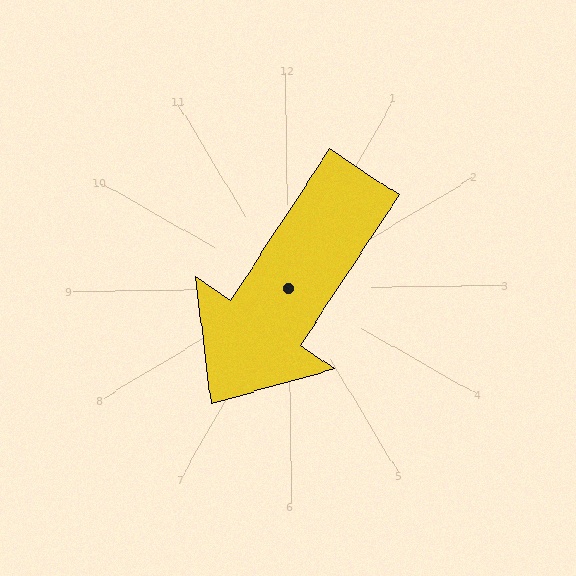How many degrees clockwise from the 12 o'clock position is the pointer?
Approximately 214 degrees.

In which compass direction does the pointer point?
Southwest.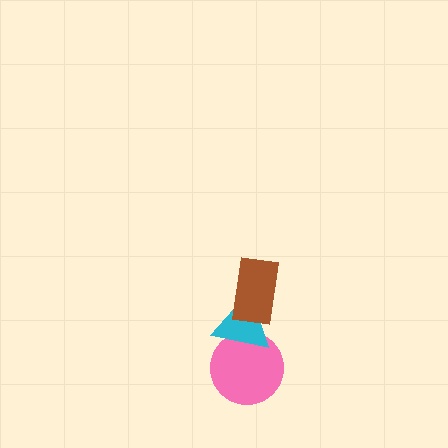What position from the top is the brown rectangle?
The brown rectangle is 1st from the top.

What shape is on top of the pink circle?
The cyan triangle is on top of the pink circle.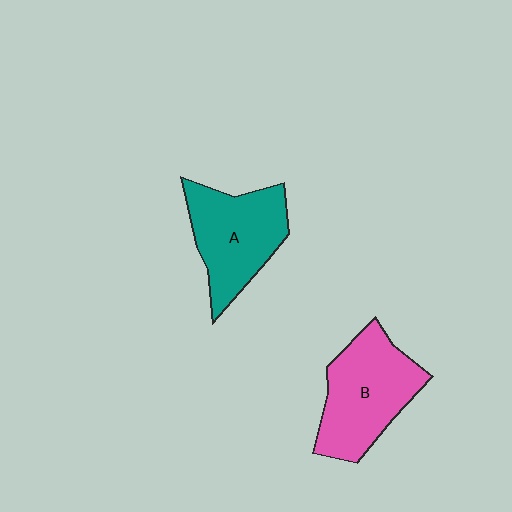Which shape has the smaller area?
Shape A (teal).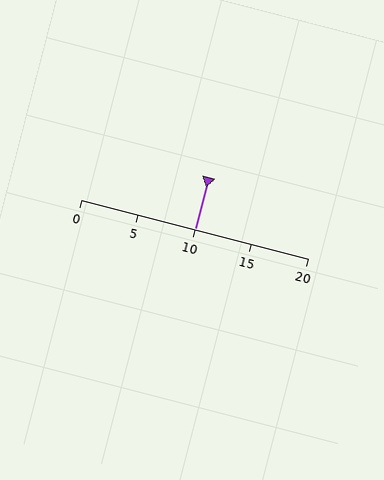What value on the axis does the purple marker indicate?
The marker indicates approximately 10.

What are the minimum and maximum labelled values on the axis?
The axis runs from 0 to 20.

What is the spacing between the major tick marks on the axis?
The major ticks are spaced 5 apart.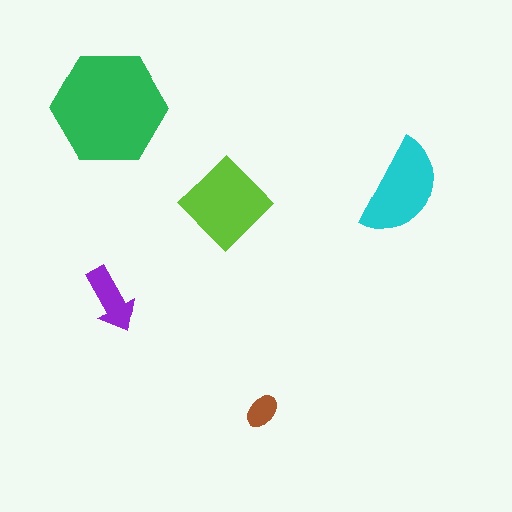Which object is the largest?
The green hexagon.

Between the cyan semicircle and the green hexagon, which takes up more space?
The green hexagon.